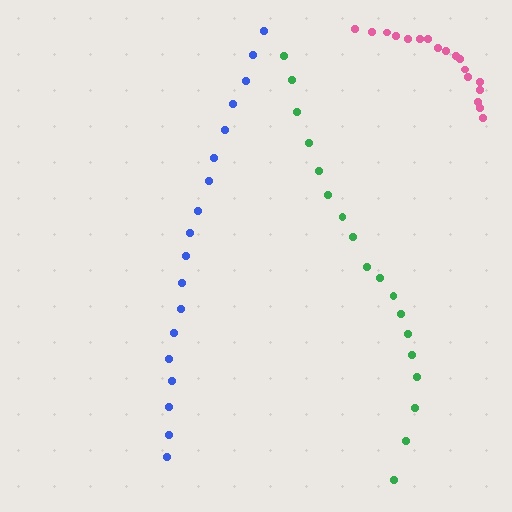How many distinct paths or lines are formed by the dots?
There are 3 distinct paths.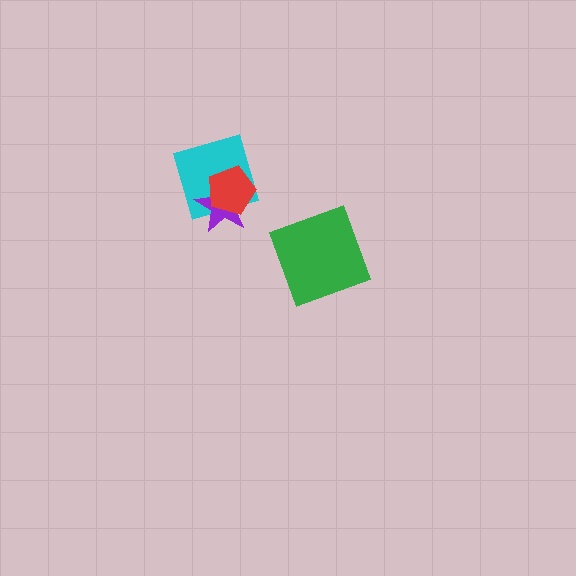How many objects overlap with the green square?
0 objects overlap with the green square.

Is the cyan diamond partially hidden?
Yes, it is partially covered by another shape.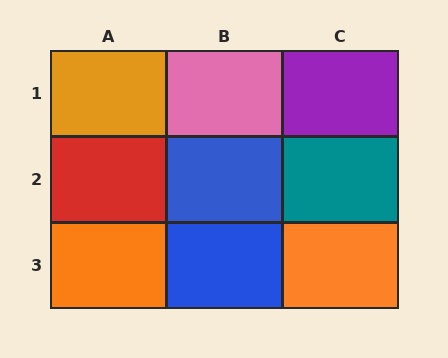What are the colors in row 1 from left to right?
Orange, pink, purple.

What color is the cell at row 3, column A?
Orange.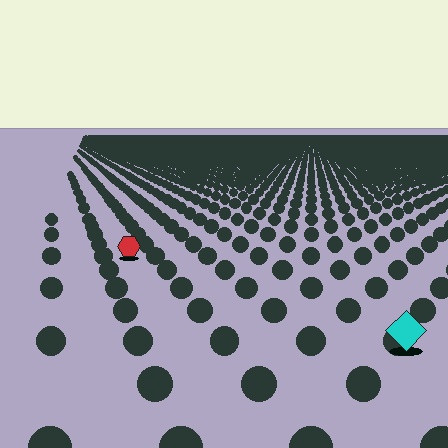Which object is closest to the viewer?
The cyan diamond is closest. The texture marks near it are larger and more spread out.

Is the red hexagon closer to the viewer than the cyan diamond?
No. The cyan diamond is closer — you can tell from the texture gradient: the ground texture is coarser near it.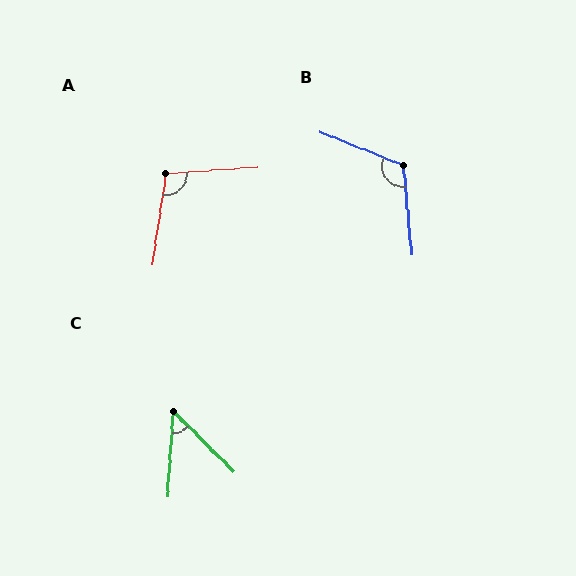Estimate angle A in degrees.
Approximately 102 degrees.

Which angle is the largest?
B, at approximately 117 degrees.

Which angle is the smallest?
C, at approximately 49 degrees.